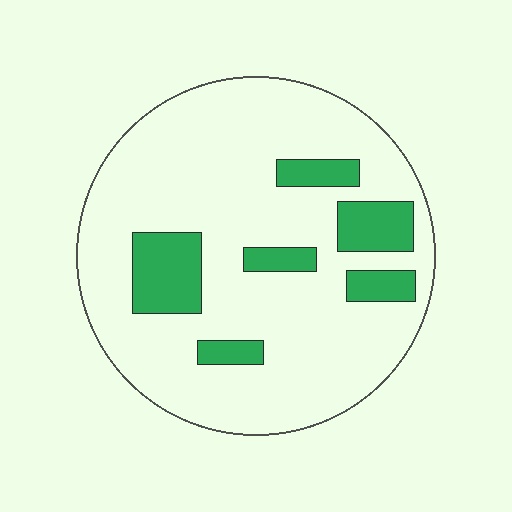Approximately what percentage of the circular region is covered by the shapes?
Approximately 15%.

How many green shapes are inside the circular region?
6.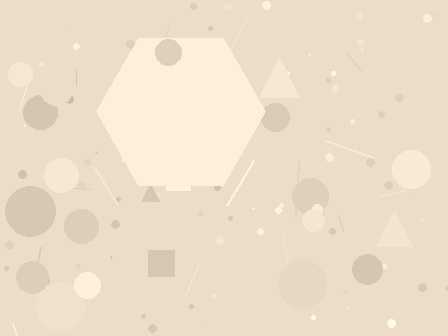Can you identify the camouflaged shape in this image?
The camouflaged shape is a hexagon.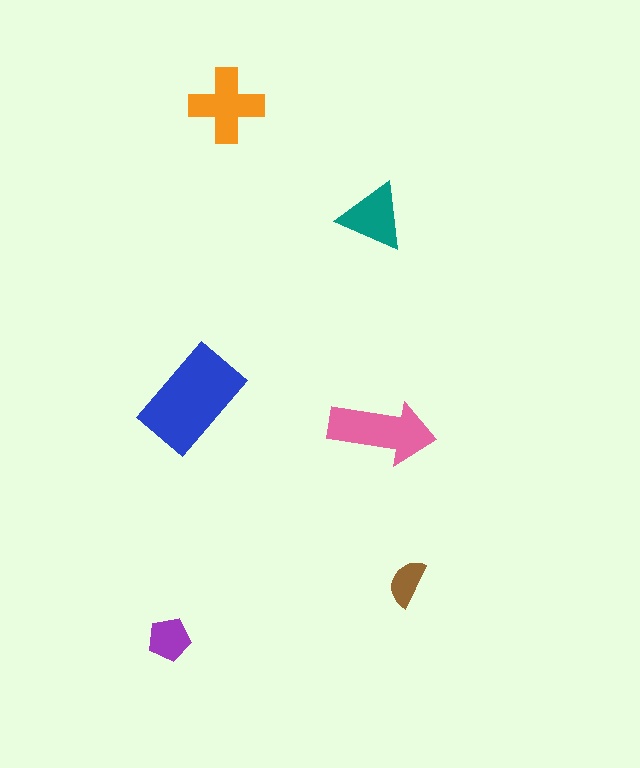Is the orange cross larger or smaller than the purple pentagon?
Larger.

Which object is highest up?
The orange cross is topmost.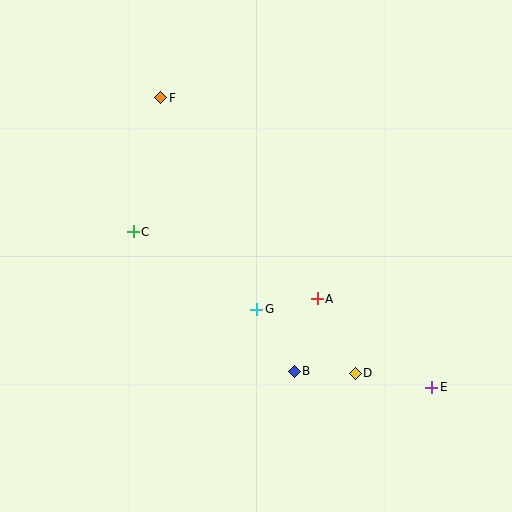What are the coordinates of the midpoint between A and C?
The midpoint between A and C is at (225, 265).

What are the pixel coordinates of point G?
Point G is at (257, 309).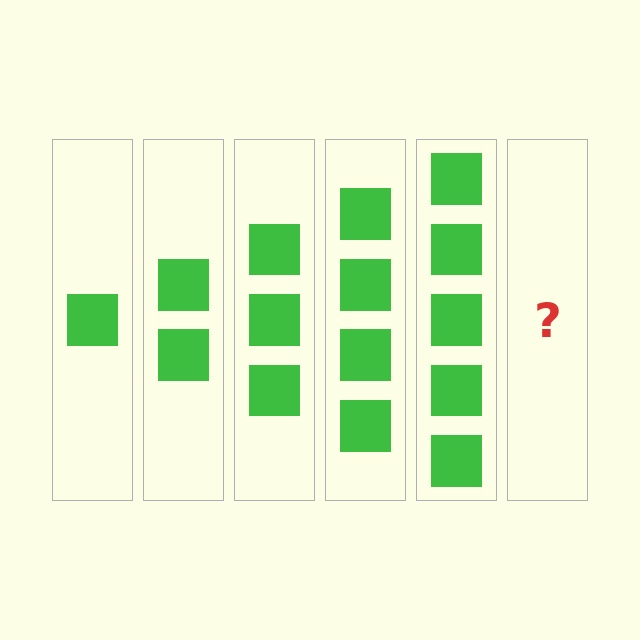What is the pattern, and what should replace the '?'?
The pattern is that each step adds one more square. The '?' should be 6 squares.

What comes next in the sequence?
The next element should be 6 squares.